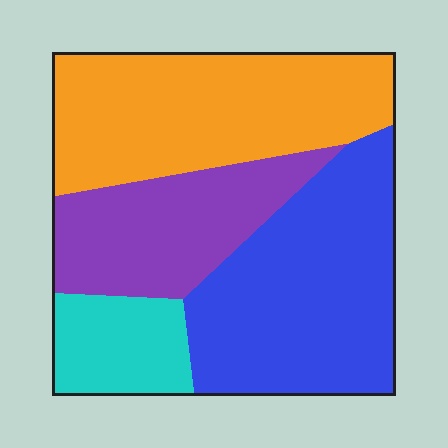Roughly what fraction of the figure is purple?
Purple takes up about one fifth (1/5) of the figure.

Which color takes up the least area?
Cyan, at roughly 10%.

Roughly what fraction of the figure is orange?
Orange takes up about one third (1/3) of the figure.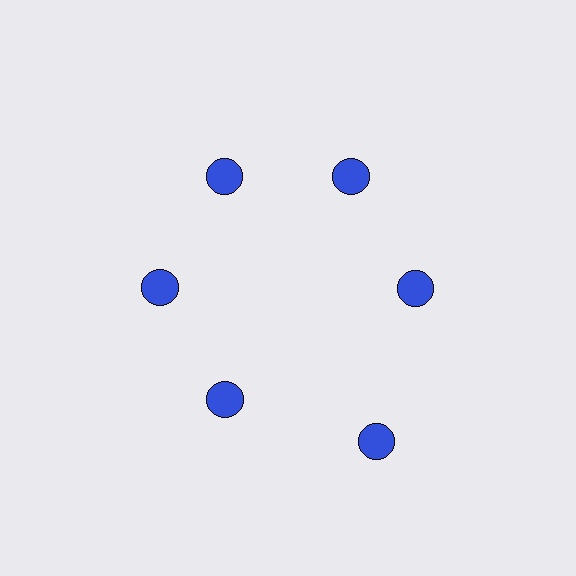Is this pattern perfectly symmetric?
No. The 6 blue circles are arranged in a ring, but one element near the 5 o'clock position is pushed outward from the center, breaking the 6-fold rotational symmetry.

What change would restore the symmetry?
The symmetry would be restored by moving it inward, back onto the ring so that all 6 circles sit at equal angles and equal distance from the center.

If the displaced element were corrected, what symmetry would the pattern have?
It would have 6-fold rotational symmetry — the pattern would map onto itself every 60 degrees.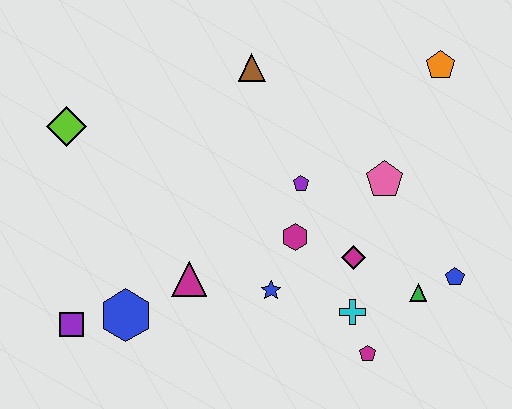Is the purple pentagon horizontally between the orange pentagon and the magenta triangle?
Yes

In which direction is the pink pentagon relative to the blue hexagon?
The pink pentagon is to the right of the blue hexagon.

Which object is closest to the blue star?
The magenta hexagon is closest to the blue star.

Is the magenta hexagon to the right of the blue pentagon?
No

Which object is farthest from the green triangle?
The lime diamond is farthest from the green triangle.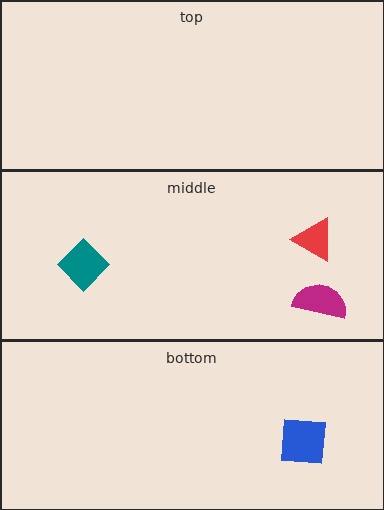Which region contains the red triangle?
The middle region.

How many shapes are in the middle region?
3.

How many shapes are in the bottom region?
1.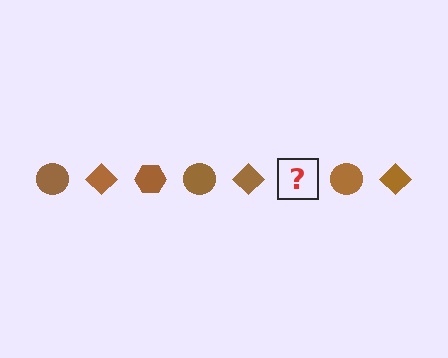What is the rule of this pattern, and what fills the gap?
The rule is that the pattern cycles through circle, diamond, hexagon shapes in brown. The gap should be filled with a brown hexagon.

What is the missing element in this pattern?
The missing element is a brown hexagon.